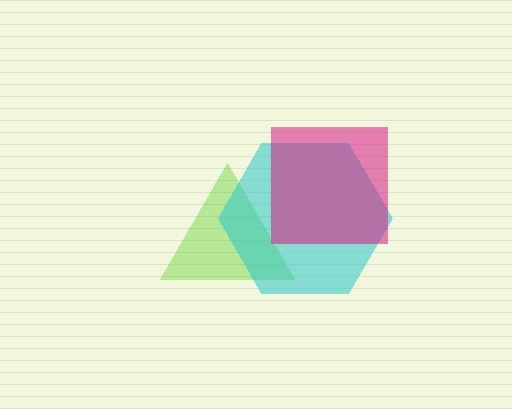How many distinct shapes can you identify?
There are 3 distinct shapes: a lime triangle, a cyan hexagon, a magenta square.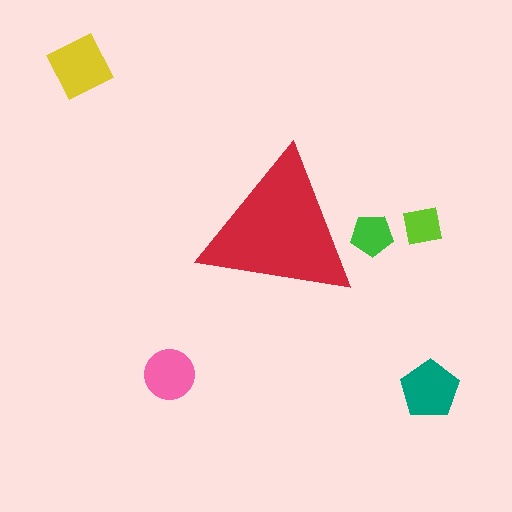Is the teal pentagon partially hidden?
No, the teal pentagon is fully visible.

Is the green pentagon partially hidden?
Yes, the green pentagon is partially hidden behind the red triangle.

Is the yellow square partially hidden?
No, the yellow square is fully visible.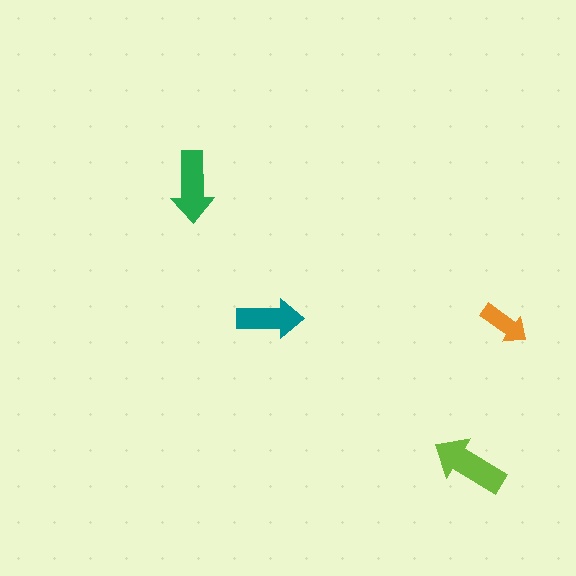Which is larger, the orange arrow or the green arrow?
The green one.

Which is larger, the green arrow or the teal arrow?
The green one.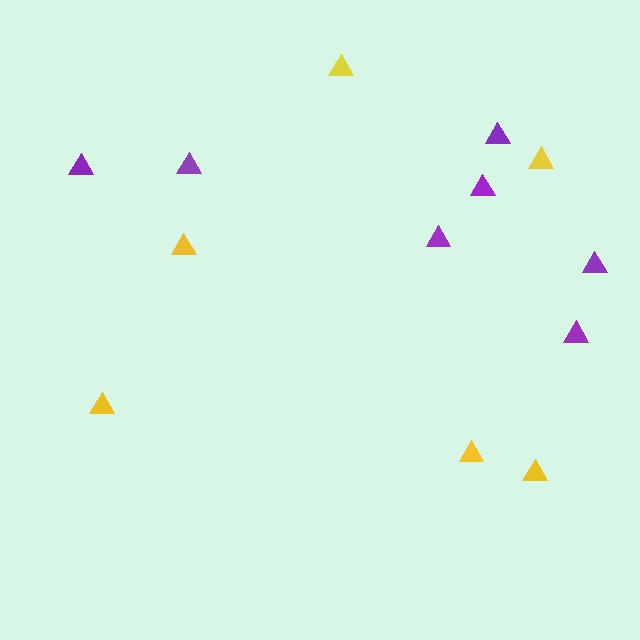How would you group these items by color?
There are 2 groups: one group of yellow triangles (6) and one group of purple triangles (7).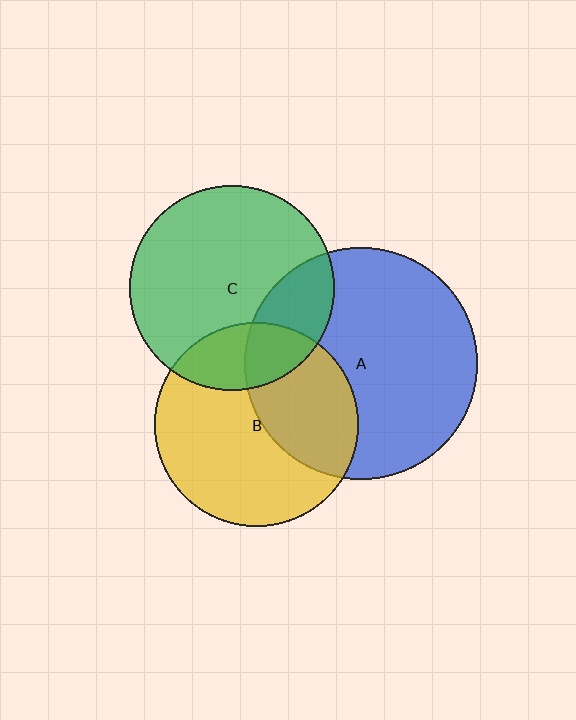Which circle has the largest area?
Circle A (blue).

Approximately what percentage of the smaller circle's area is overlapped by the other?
Approximately 25%.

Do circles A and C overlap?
Yes.